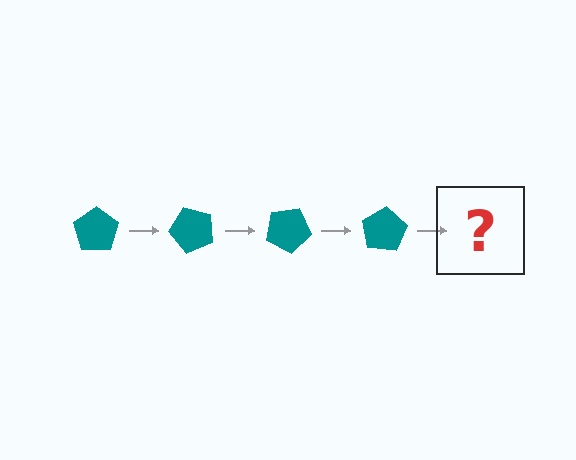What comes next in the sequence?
The next element should be a teal pentagon rotated 200 degrees.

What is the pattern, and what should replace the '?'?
The pattern is that the pentagon rotates 50 degrees each step. The '?' should be a teal pentagon rotated 200 degrees.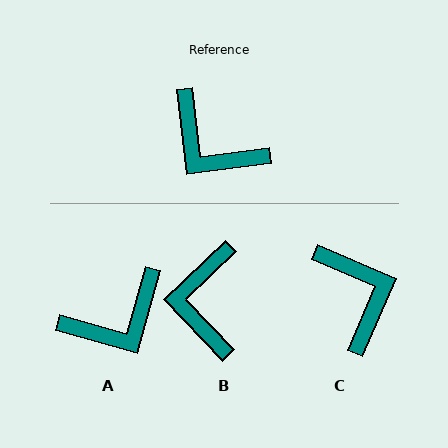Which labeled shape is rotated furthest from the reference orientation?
C, about 150 degrees away.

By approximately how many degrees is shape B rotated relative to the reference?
Approximately 53 degrees clockwise.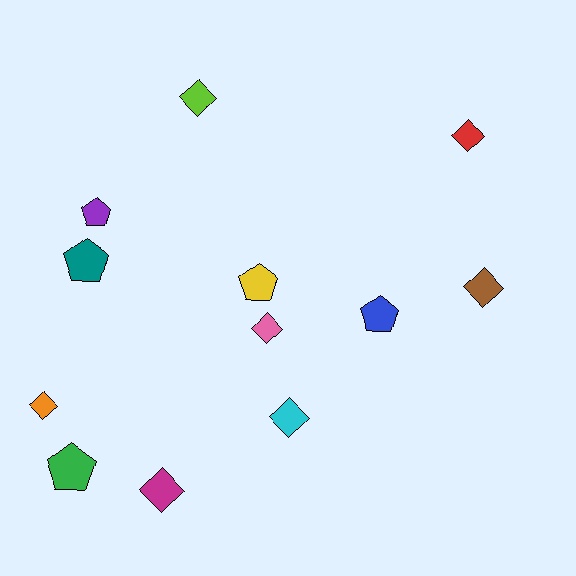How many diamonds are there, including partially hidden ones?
There are 7 diamonds.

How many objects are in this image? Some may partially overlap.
There are 12 objects.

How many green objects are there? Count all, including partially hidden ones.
There is 1 green object.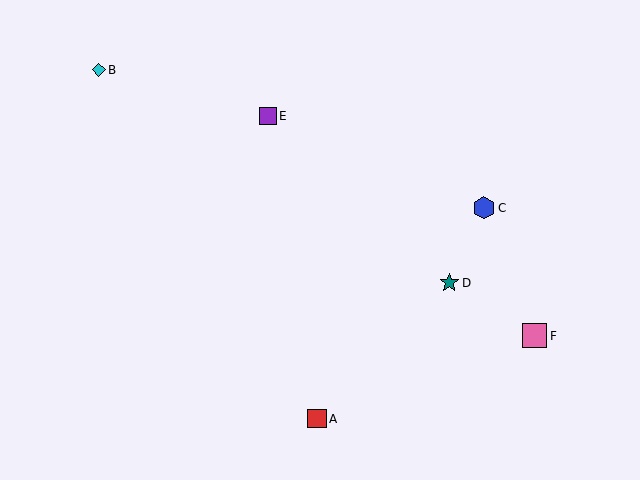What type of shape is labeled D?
Shape D is a teal star.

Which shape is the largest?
The pink square (labeled F) is the largest.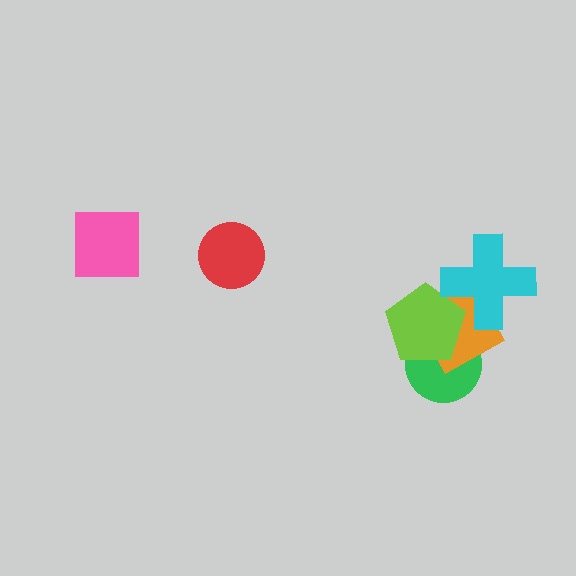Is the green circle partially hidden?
Yes, it is partially covered by another shape.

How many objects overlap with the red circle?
0 objects overlap with the red circle.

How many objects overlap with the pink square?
0 objects overlap with the pink square.